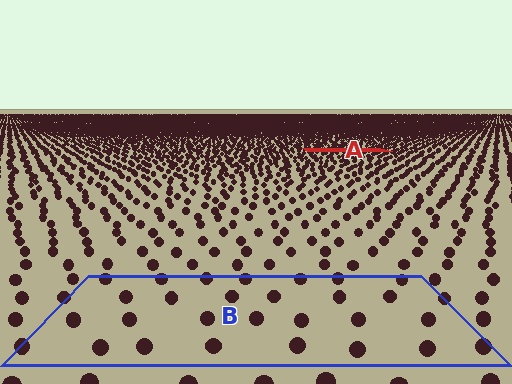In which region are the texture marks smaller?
The texture marks are smaller in region A, because it is farther away.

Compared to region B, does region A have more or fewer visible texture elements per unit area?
Region A has more texture elements per unit area — they are packed more densely because it is farther away.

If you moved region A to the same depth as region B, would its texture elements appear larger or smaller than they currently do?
They would appear larger. At a closer depth, the same texture elements are projected at a bigger on-screen size.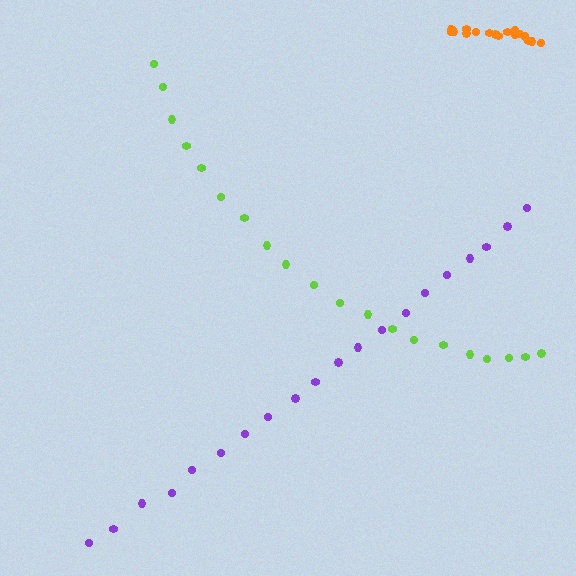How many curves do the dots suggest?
There are 3 distinct paths.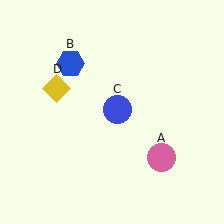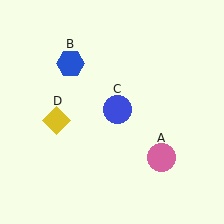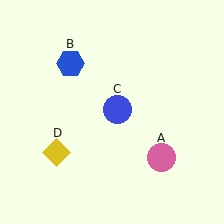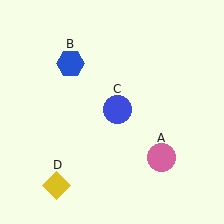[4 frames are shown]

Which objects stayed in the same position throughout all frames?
Pink circle (object A) and blue hexagon (object B) and blue circle (object C) remained stationary.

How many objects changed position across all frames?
1 object changed position: yellow diamond (object D).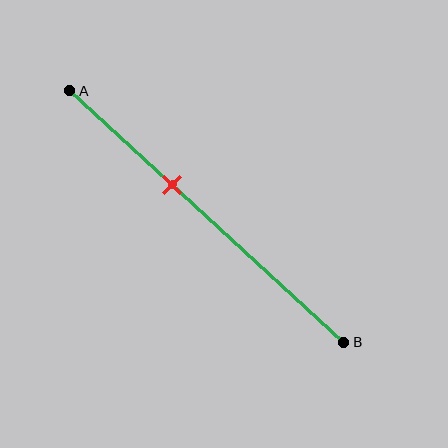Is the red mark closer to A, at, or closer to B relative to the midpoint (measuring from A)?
The red mark is closer to point A than the midpoint of segment AB.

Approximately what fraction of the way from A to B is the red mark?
The red mark is approximately 35% of the way from A to B.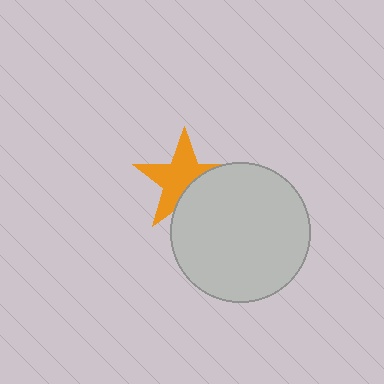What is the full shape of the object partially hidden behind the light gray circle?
The partially hidden object is an orange star.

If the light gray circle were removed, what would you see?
You would see the complete orange star.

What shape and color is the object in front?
The object in front is a light gray circle.